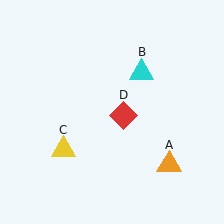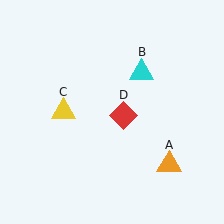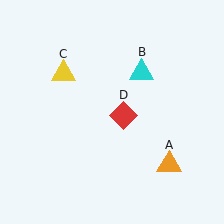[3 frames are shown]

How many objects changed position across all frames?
1 object changed position: yellow triangle (object C).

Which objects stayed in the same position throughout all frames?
Orange triangle (object A) and cyan triangle (object B) and red diamond (object D) remained stationary.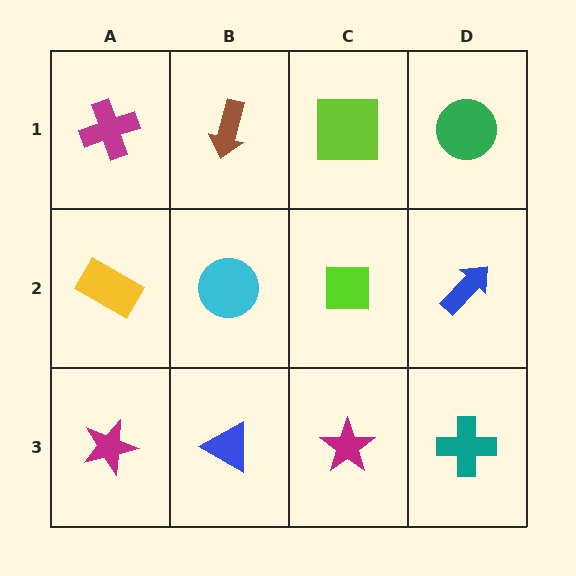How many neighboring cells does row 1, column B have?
3.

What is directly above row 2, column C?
A lime square.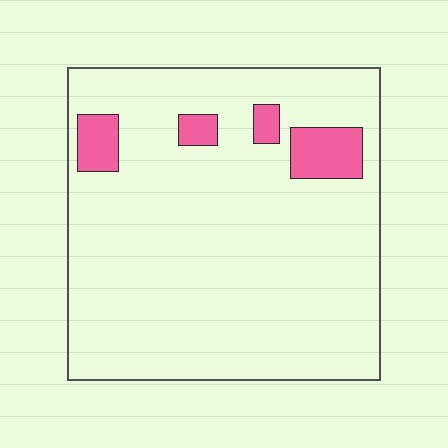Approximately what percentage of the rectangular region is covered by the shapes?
Approximately 10%.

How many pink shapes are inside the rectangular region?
4.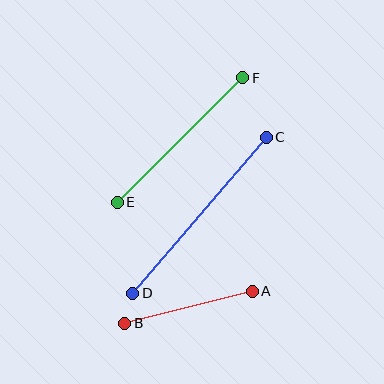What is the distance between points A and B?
The distance is approximately 131 pixels.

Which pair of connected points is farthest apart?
Points C and D are farthest apart.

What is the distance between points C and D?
The distance is approximately 205 pixels.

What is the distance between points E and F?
The distance is approximately 176 pixels.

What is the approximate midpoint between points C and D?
The midpoint is at approximately (199, 215) pixels.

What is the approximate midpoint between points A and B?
The midpoint is at approximately (189, 307) pixels.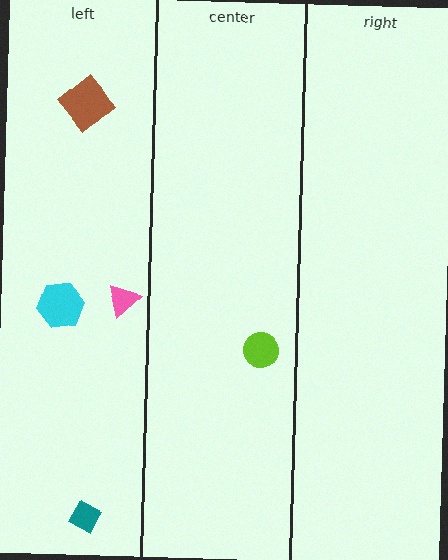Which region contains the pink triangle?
The left region.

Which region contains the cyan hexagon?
The left region.